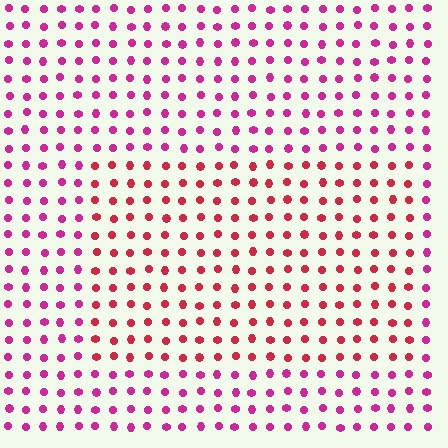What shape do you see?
I see a rectangle.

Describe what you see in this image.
The image is filled with small magenta elements in a uniform arrangement. A rectangle-shaped region is visible where the elements are tinted to a slightly different hue, forming a subtle color boundary.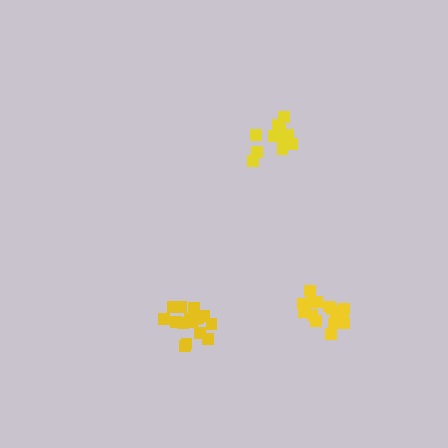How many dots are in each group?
Group 1: 16 dots, Group 2: 14 dots, Group 3: 16 dots (46 total).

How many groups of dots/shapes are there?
There are 3 groups.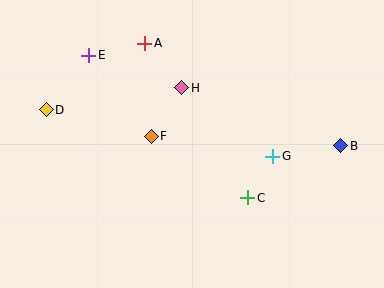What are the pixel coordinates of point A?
Point A is at (145, 43).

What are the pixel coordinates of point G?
Point G is at (273, 156).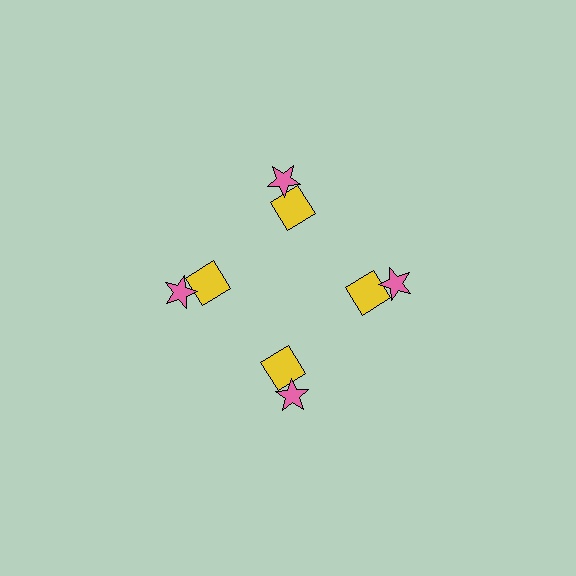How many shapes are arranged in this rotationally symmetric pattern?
There are 8 shapes, arranged in 4 groups of 2.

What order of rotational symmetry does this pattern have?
This pattern has 4-fold rotational symmetry.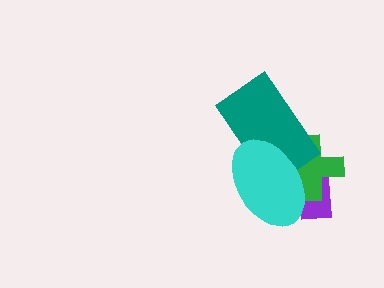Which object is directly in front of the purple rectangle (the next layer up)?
The green cross is directly in front of the purple rectangle.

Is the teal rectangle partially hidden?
Yes, it is partially covered by another shape.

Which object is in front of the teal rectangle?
The cyan ellipse is in front of the teal rectangle.